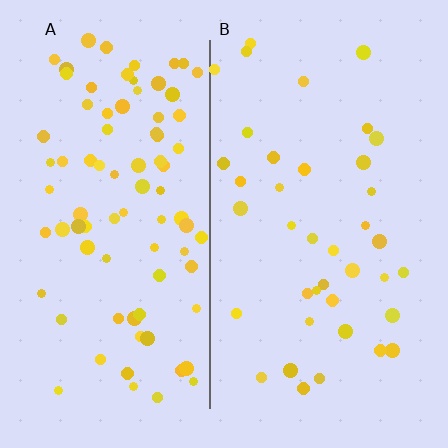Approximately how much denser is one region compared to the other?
Approximately 2.1× — region A over region B.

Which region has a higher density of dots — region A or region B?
A (the left).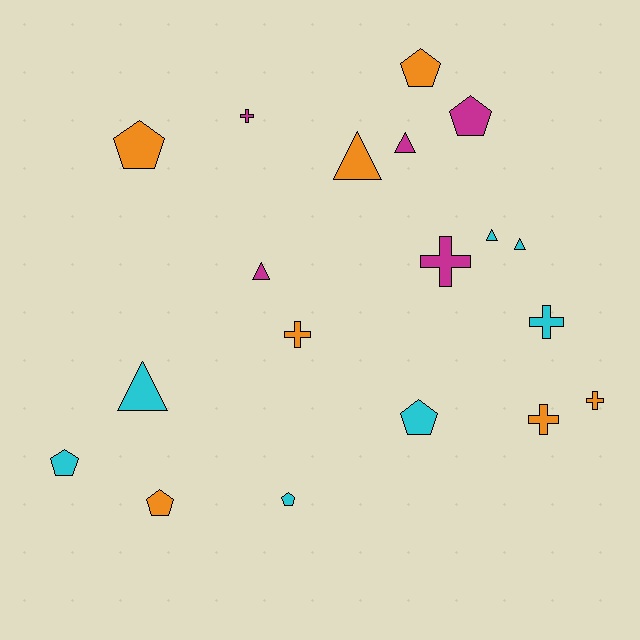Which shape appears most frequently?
Pentagon, with 7 objects.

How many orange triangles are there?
There is 1 orange triangle.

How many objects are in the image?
There are 19 objects.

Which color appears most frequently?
Orange, with 7 objects.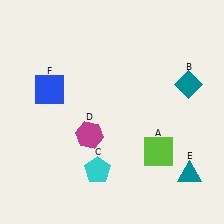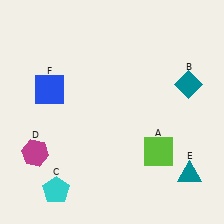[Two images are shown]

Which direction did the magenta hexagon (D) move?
The magenta hexagon (D) moved left.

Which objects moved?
The objects that moved are: the cyan pentagon (C), the magenta hexagon (D).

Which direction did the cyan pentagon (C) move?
The cyan pentagon (C) moved left.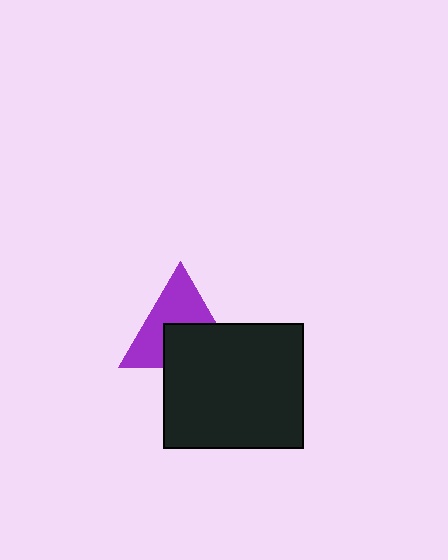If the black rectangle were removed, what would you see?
You would see the complete purple triangle.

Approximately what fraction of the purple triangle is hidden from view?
Roughly 44% of the purple triangle is hidden behind the black rectangle.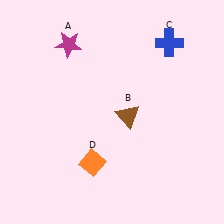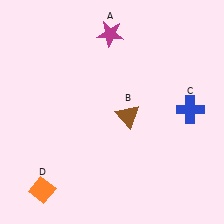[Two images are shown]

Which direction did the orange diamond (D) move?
The orange diamond (D) moved left.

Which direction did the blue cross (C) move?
The blue cross (C) moved down.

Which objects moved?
The objects that moved are: the magenta star (A), the blue cross (C), the orange diamond (D).